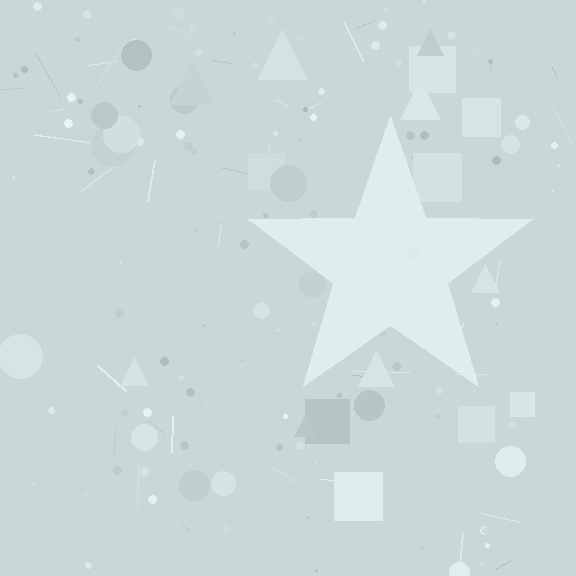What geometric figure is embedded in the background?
A star is embedded in the background.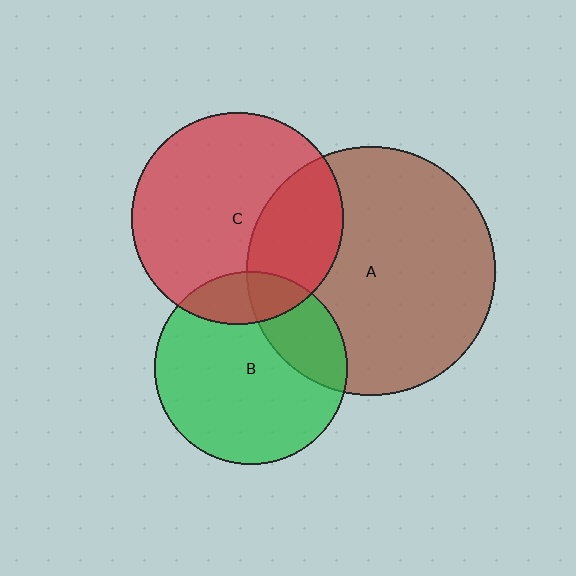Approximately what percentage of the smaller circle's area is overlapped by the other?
Approximately 15%.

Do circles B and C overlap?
Yes.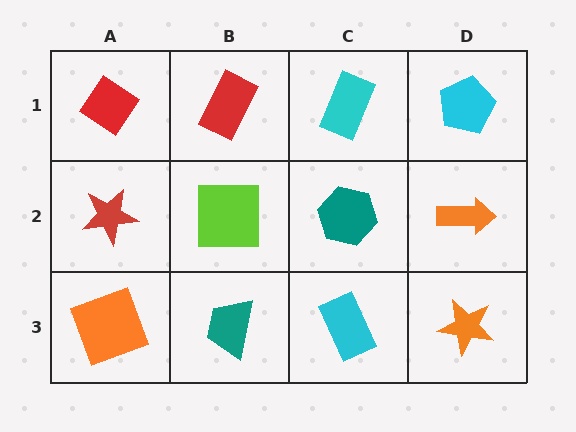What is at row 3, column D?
An orange star.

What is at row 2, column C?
A teal hexagon.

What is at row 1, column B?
A red rectangle.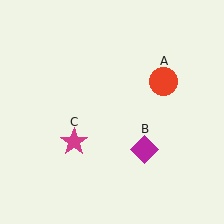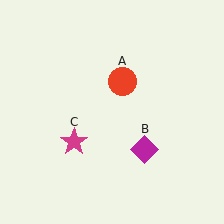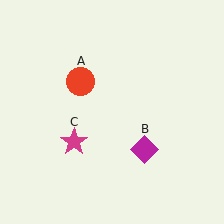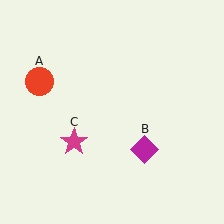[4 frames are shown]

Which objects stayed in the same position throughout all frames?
Magenta diamond (object B) and magenta star (object C) remained stationary.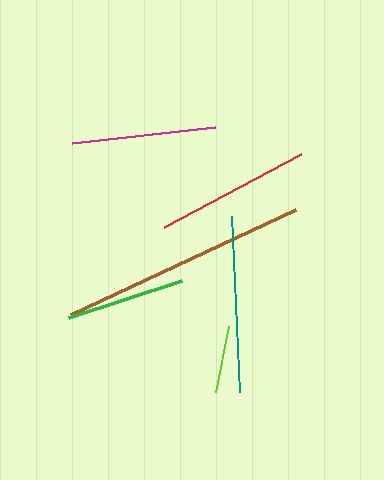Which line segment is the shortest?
The lime line is the shortest at approximately 68 pixels.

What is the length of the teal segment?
The teal segment is approximately 176 pixels long.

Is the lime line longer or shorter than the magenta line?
The magenta line is longer than the lime line.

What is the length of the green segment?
The green segment is approximately 119 pixels long.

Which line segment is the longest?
The brown line is the longest at approximately 248 pixels.